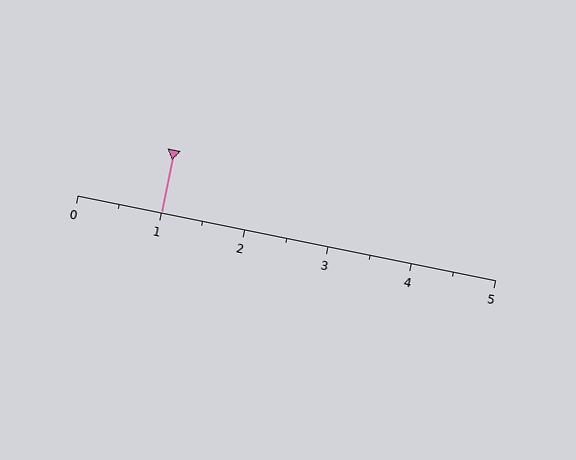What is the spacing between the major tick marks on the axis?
The major ticks are spaced 1 apart.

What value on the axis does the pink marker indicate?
The marker indicates approximately 1.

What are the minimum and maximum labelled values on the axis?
The axis runs from 0 to 5.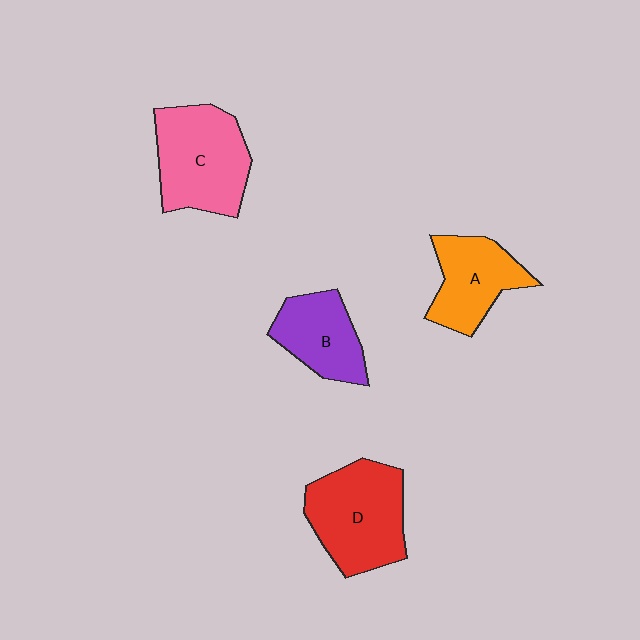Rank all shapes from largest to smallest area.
From largest to smallest: D (red), C (pink), A (orange), B (purple).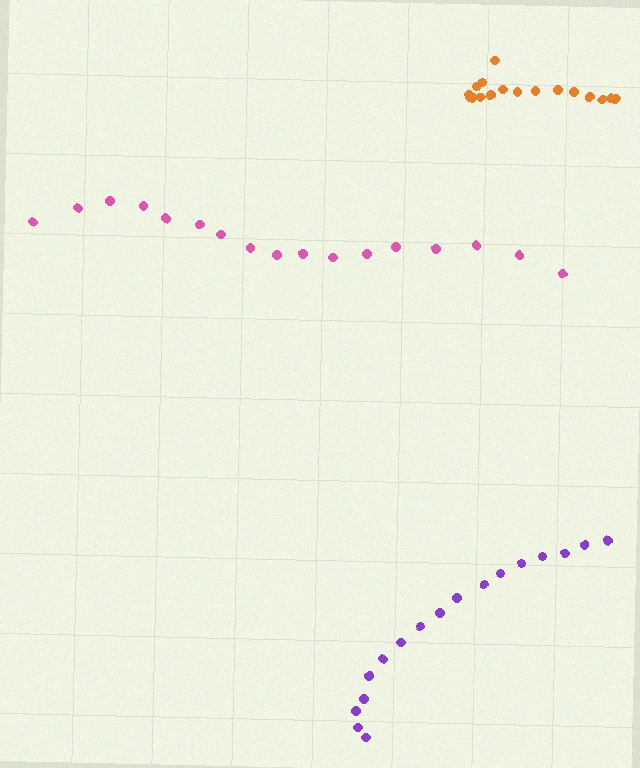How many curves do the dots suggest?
There are 3 distinct paths.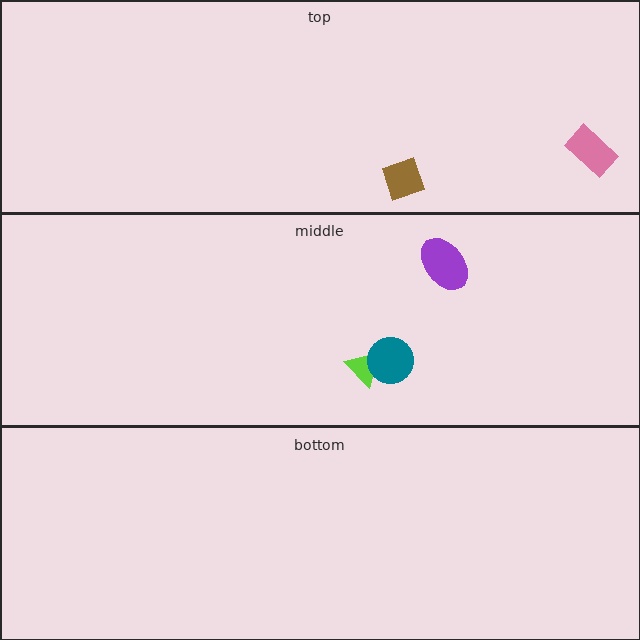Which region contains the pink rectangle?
The top region.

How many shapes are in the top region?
2.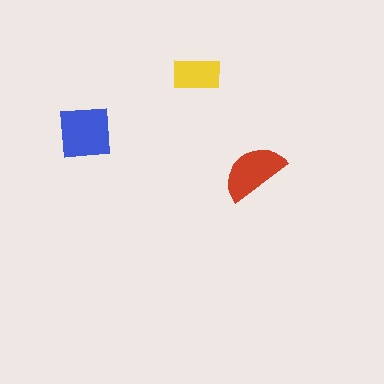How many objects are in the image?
There are 3 objects in the image.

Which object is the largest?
The blue square.